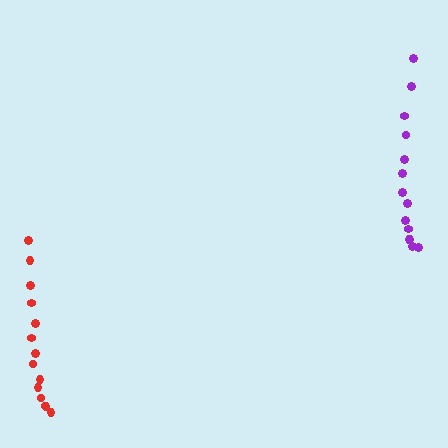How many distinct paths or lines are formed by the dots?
There are 2 distinct paths.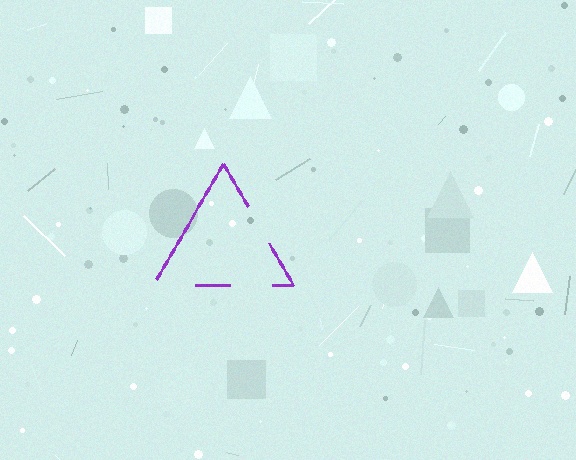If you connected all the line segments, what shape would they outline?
They would outline a triangle.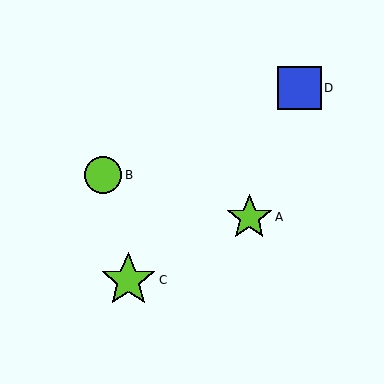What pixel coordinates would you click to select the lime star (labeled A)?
Click at (249, 217) to select the lime star A.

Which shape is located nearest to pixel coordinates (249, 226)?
The lime star (labeled A) at (249, 217) is nearest to that location.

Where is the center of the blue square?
The center of the blue square is at (299, 88).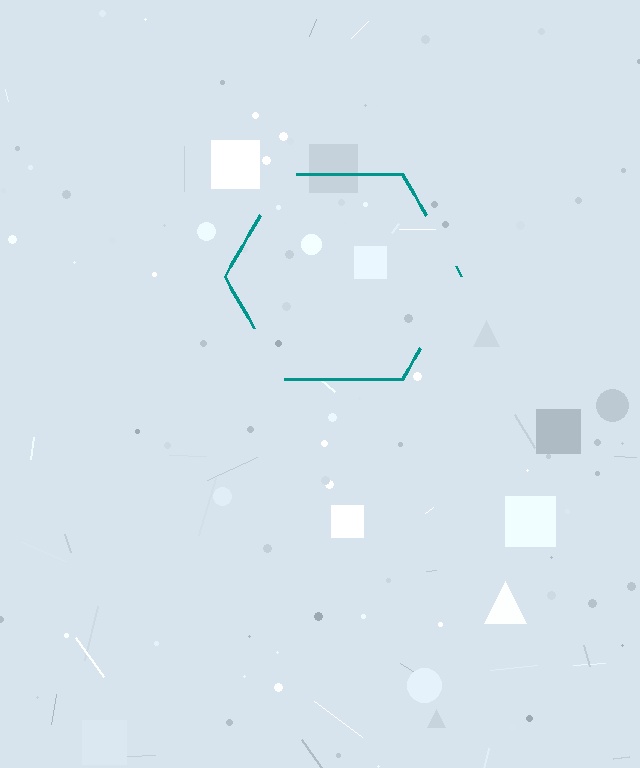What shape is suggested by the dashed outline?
The dashed outline suggests a hexagon.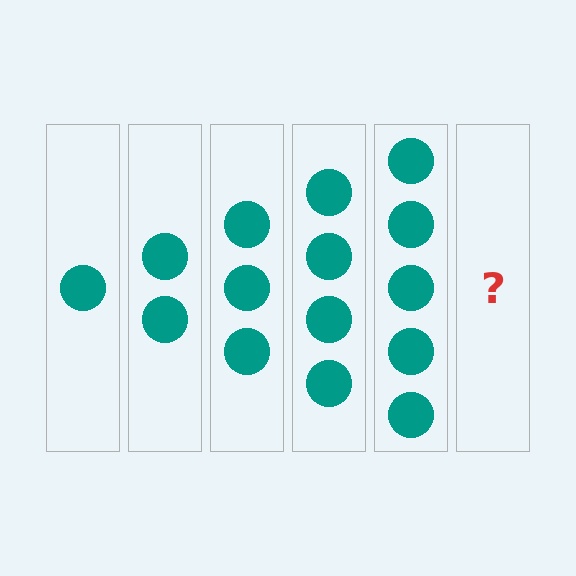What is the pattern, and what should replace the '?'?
The pattern is that each step adds one more circle. The '?' should be 6 circles.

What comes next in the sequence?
The next element should be 6 circles.